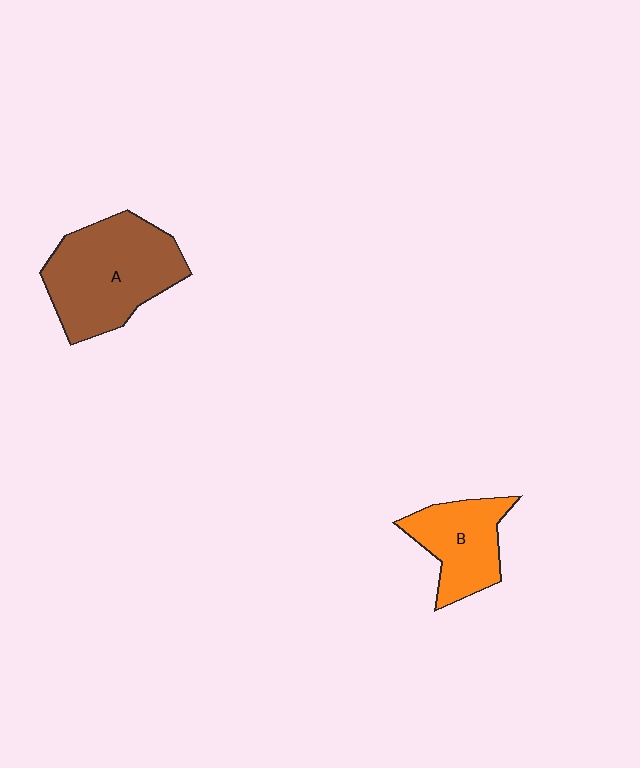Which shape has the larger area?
Shape A (brown).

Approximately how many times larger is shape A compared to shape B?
Approximately 1.6 times.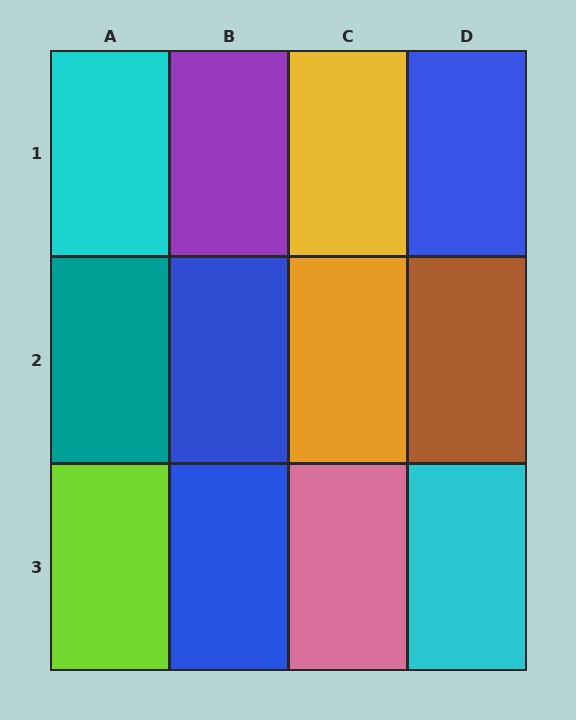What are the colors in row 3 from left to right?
Lime, blue, pink, cyan.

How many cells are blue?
3 cells are blue.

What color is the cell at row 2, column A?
Teal.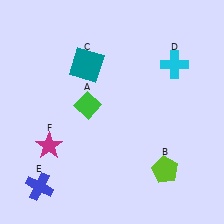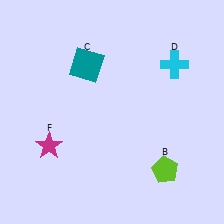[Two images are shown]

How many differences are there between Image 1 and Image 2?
There are 2 differences between the two images.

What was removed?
The green diamond (A), the blue cross (E) were removed in Image 2.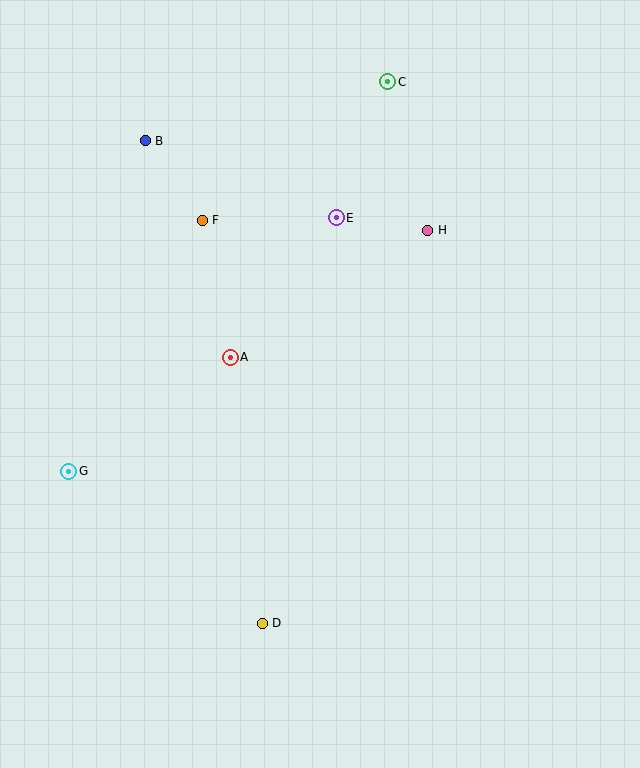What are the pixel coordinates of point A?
Point A is at (230, 357).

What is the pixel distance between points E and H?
The distance between E and H is 93 pixels.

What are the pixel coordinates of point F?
Point F is at (202, 220).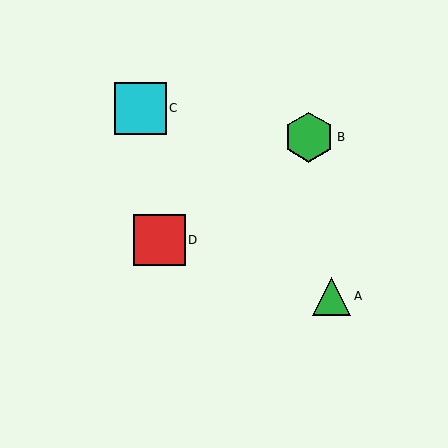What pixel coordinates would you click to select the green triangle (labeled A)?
Click at (332, 296) to select the green triangle A.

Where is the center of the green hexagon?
The center of the green hexagon is at (309, 137).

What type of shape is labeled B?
Shape B is a green hexagon.